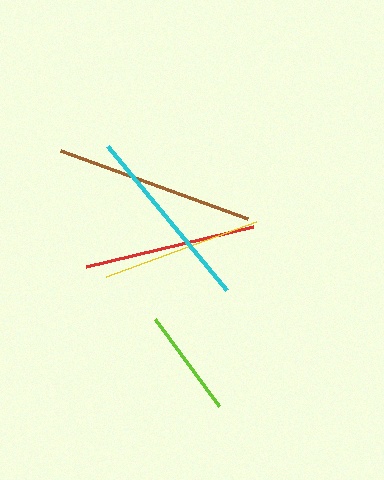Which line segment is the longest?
The brown line is the longest at approximately 199 pixels.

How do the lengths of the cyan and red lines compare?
The cyan and red lines are approximately the same length.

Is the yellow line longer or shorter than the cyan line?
The cyan line is longer than the yellow line.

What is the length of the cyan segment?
The cyan segment is approximately 187 pixels long.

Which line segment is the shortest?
The lime line is the shortest at approximately 107 pixels.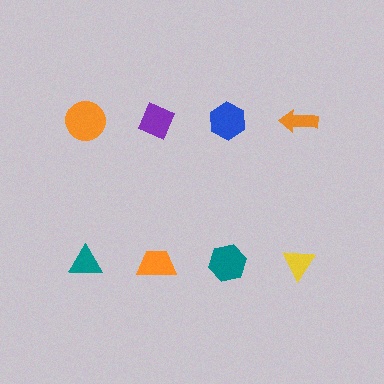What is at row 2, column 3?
A teal hexagon.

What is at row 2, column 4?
A yellow triangle.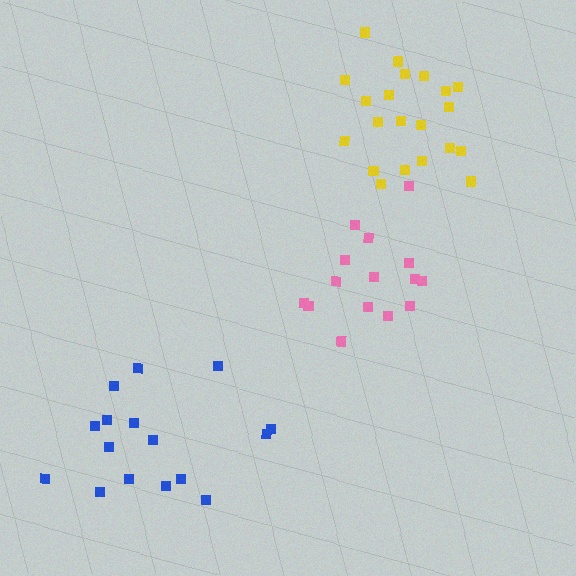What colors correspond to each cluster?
The clusters are colored: pink, blue, yellow.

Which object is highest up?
The yellow cluster is topmost.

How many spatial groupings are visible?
There are 3 spatial groupings.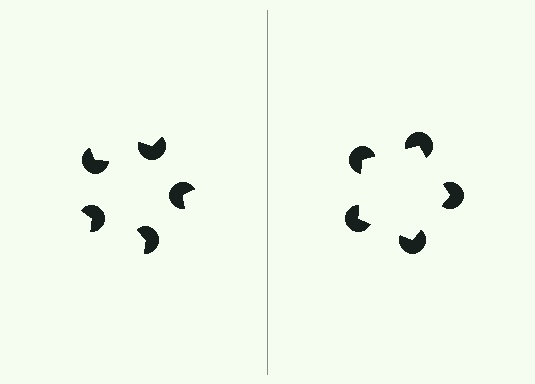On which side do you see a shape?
An illusory pentagon appears on the right side. On the left side the wedge cuts are rotated, so no coherent shape forms.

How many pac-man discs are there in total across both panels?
10 — 5 on each side.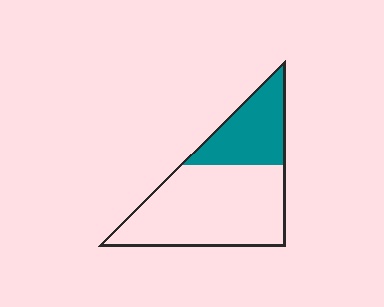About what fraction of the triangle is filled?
About one third (1/3).